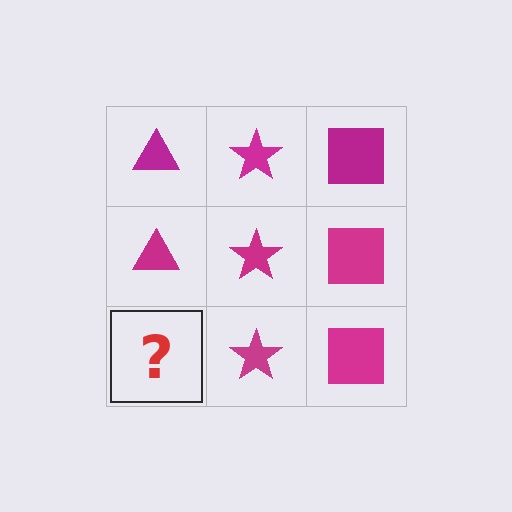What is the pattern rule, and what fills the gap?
The rule is that each column has a consistent shape. The gap should be filled with a magenta triangle.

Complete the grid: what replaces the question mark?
The question mark should be replaced with a magenta triangle.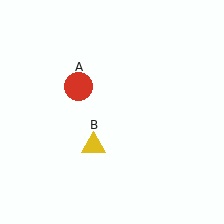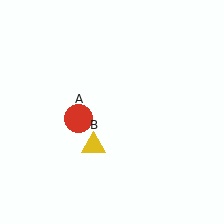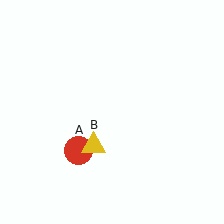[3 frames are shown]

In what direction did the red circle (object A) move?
The red circle (object A) moved down.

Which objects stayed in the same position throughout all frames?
Yellow triangle (object B) remained stationary.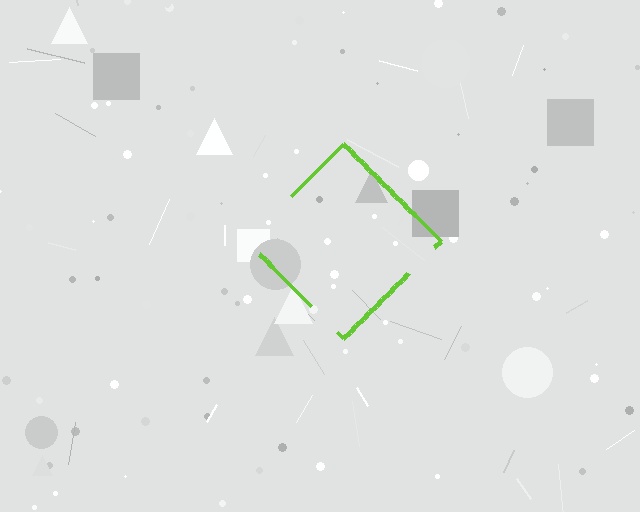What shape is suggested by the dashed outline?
The dashed outline suggests a diamond.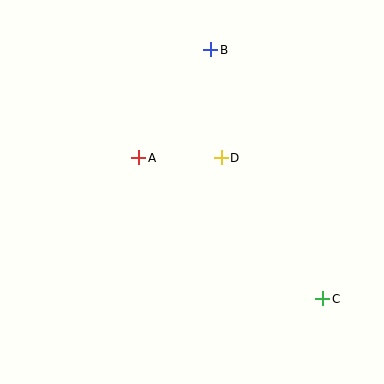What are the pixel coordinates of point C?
Point C is at (323, 299).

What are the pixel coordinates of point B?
Point B is at (211, 50).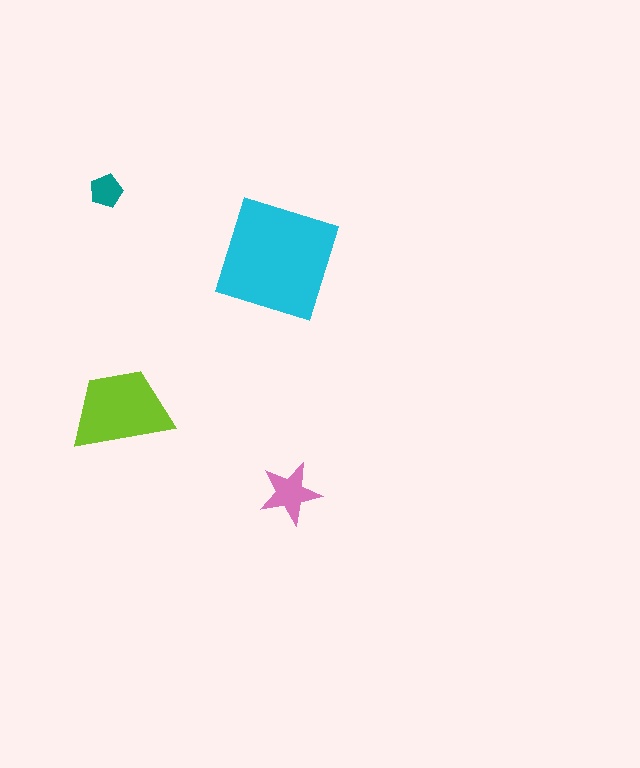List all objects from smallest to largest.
The teal pentagon, the pink star, the lime trapezoid, the cyan square.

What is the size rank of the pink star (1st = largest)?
3rd.